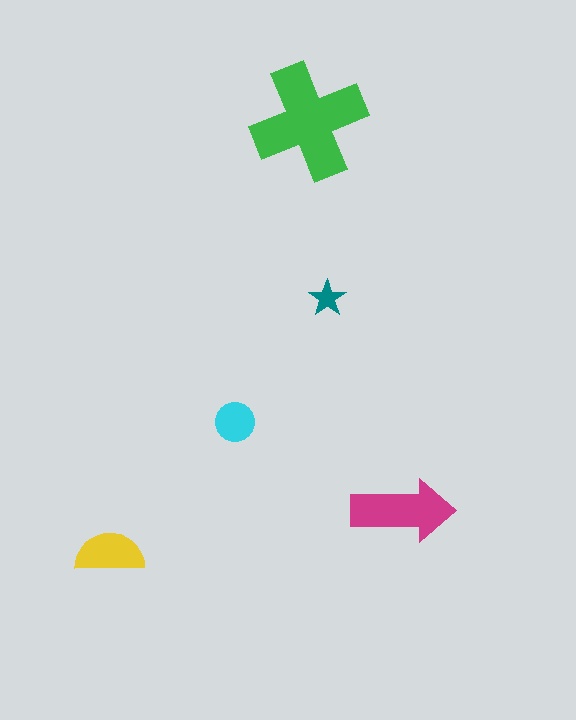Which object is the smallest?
The teal star.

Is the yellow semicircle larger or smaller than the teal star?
Larger.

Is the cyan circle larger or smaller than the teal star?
Larger.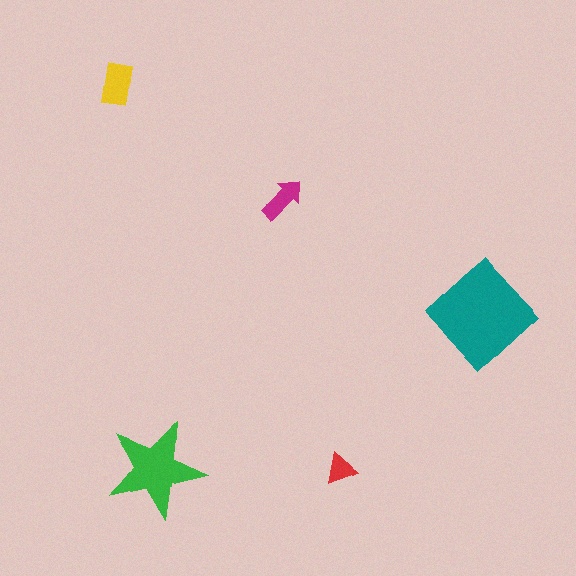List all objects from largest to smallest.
The teal diamond, the green star, the yellow rectangle, the magenta arrow, the red triangle.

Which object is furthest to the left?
The yellow rectangle is leftmost.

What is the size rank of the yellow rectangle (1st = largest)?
3rd.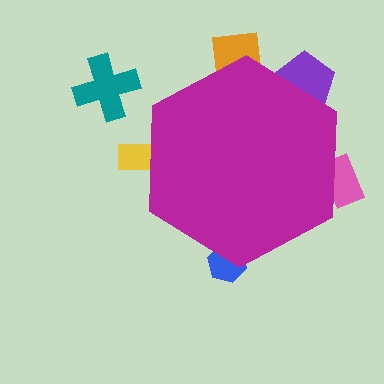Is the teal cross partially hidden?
No, the teal cross is fully visible.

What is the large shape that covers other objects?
A magenta hexagon.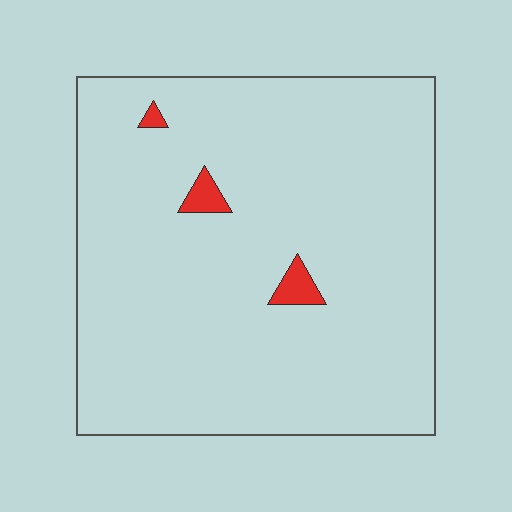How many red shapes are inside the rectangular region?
3.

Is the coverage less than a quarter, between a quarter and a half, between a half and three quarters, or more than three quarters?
Less than a quarter.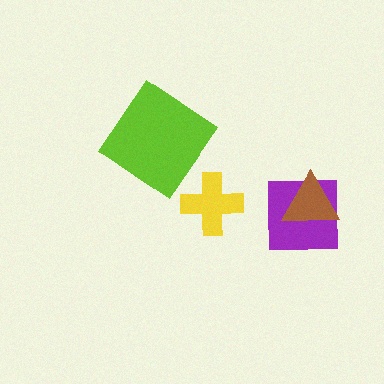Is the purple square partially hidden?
Yes, it is partially covered by another shape.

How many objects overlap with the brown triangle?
1 object overlaps with the brown triangle.